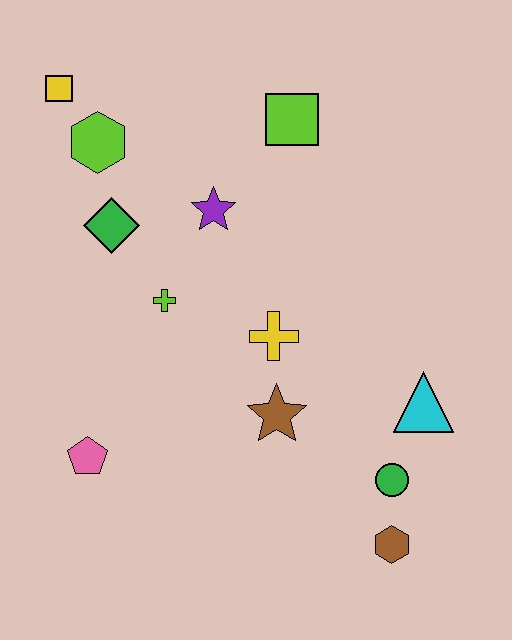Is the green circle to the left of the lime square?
No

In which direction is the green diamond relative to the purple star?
The green diamond is to the left of the purple star.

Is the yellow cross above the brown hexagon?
Yes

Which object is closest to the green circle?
The brown hexagon is closest to the green circle.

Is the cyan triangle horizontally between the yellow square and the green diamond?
No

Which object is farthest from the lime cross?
The brown hexagon is farthest from the lime cross.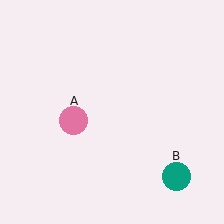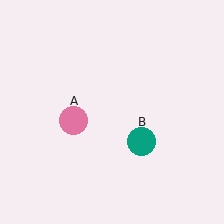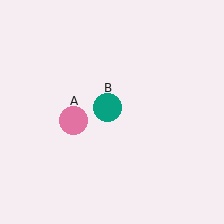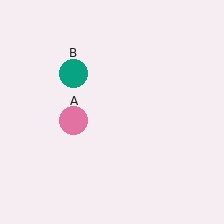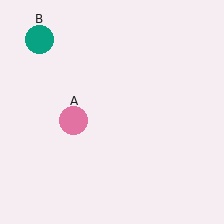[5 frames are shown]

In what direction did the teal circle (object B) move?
The teal circle (object B) moved up and to the left.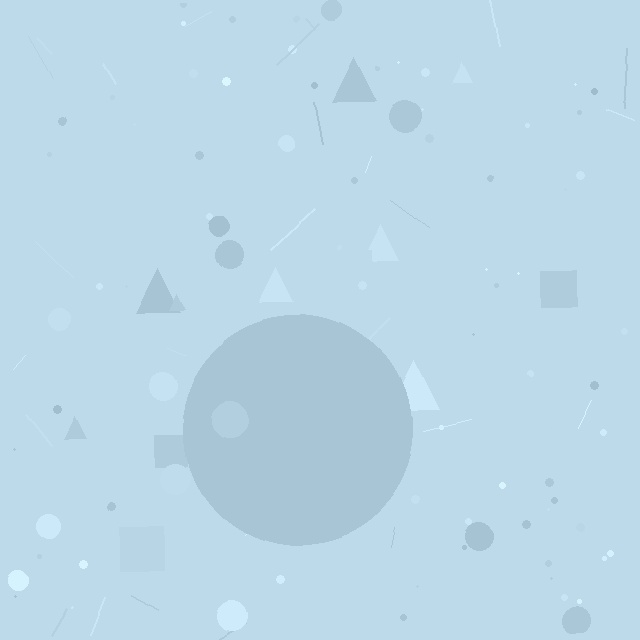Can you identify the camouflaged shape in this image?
The camouflaged shape is a circle.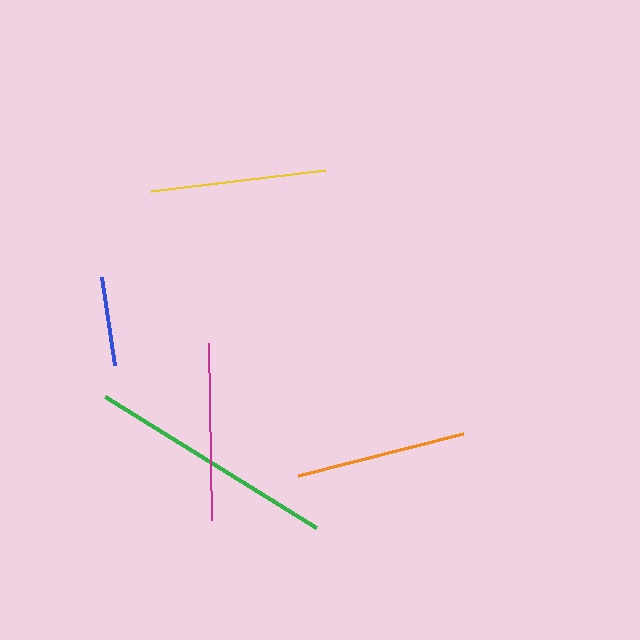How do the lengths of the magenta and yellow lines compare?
The magenta and yellow lines are approximately the same length.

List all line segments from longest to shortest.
From longest to shortest: green, magenta, yellow, orange, blue.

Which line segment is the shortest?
The blue line is the shortest at approximately 89 pixels.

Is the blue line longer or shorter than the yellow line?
The yellow line is longer than the blue line.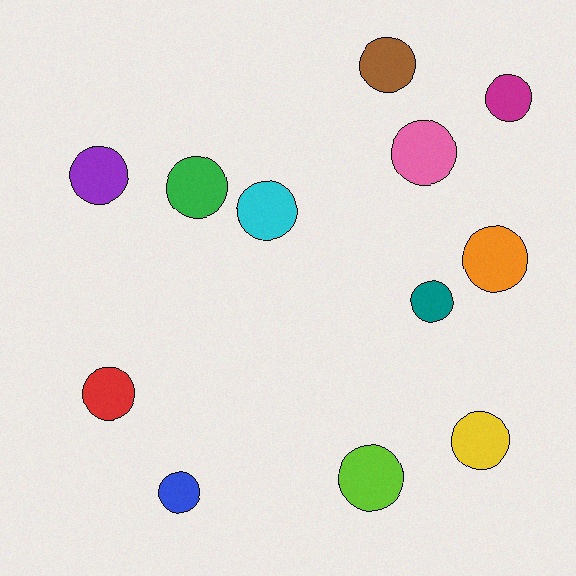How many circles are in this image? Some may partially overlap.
There are 12 circles.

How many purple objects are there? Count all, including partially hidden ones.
There is 1 purple object.